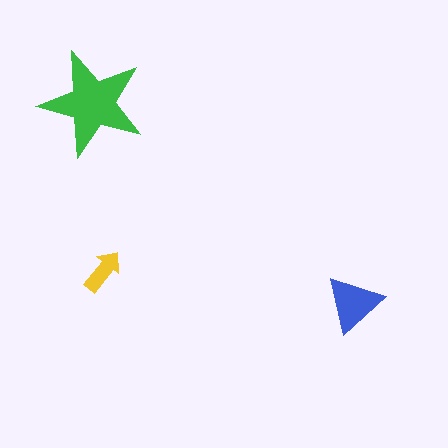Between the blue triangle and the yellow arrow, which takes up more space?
The blue triangle.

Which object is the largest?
The green star.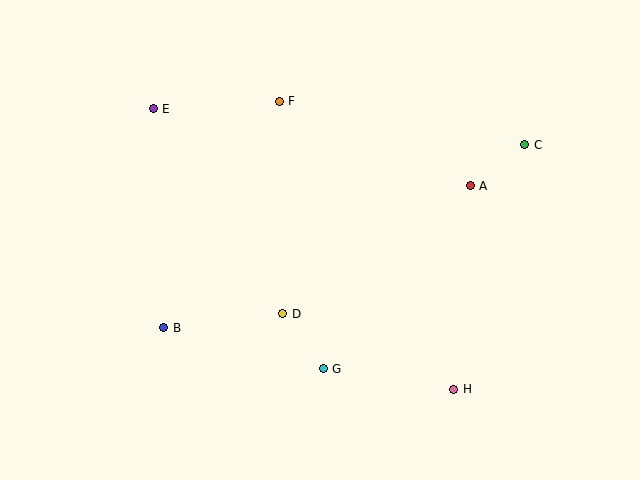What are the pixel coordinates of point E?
Point E is at (153, 109).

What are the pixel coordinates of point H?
Point H is at (454, 389).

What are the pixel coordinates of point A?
Point A is at (470, 186).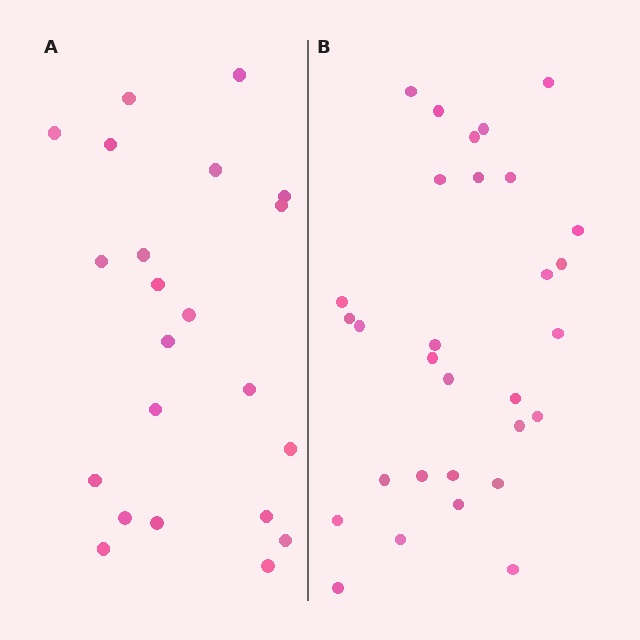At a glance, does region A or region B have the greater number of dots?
Region B (the right region) has more dots.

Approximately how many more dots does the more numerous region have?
Region B has roughly 8 or so more dots than region A.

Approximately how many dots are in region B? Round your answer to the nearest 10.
About 30 dots.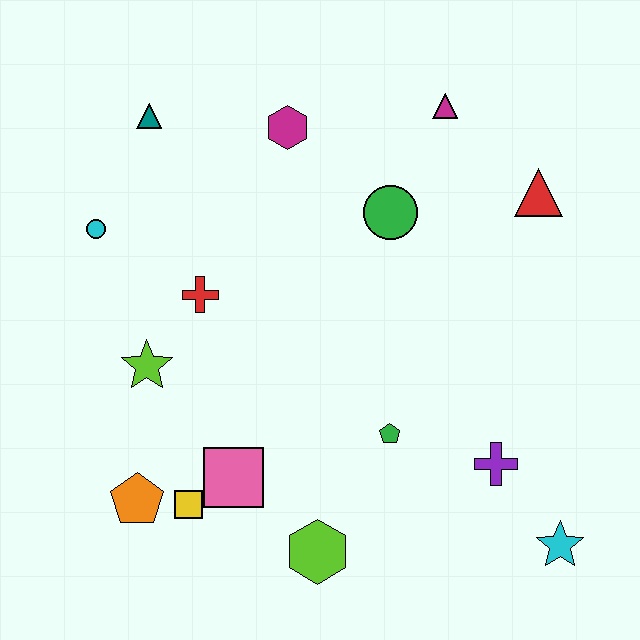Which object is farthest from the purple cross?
The teal triangle is farthest from the purple cross.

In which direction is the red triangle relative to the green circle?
The red triangle is to the right of the green circle.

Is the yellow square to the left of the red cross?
Yes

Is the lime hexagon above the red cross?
No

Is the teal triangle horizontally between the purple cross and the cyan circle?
Yes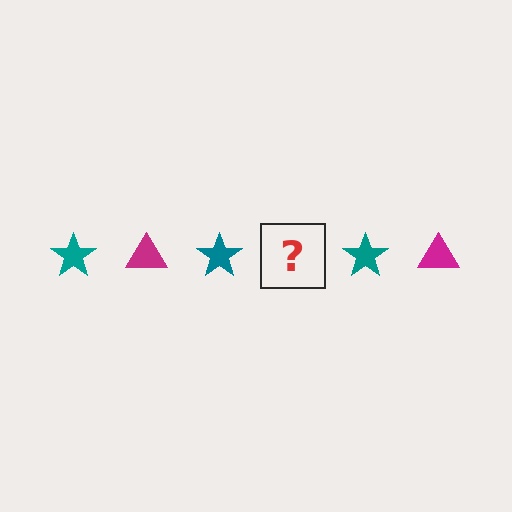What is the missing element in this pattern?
The missing element is a magenta triangle.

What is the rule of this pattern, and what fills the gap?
The rule is that the pattern alternates between teal star and magenta triangle. The gap should be filled with a magenta triangle.